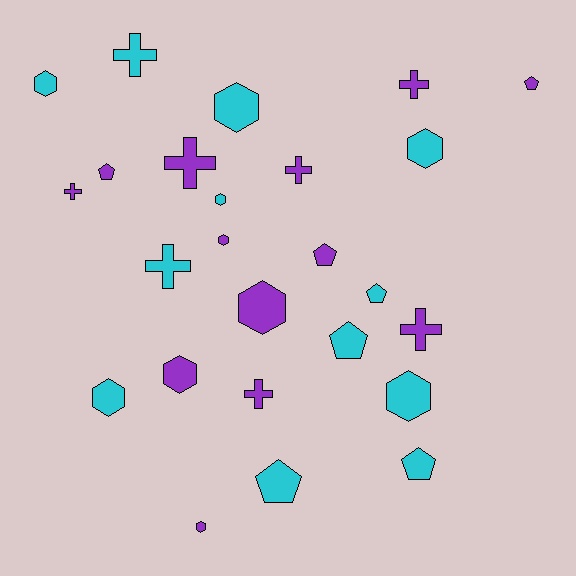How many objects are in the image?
There are 25 objects.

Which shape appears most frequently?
Hexagon, with 10 objects.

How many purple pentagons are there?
There are 3 purple pentagons.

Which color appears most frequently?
Purple, with 13 objects.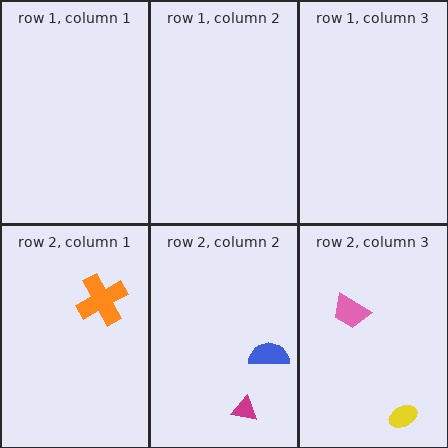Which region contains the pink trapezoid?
The row 2, column 3 region.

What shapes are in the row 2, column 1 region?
The orange cross.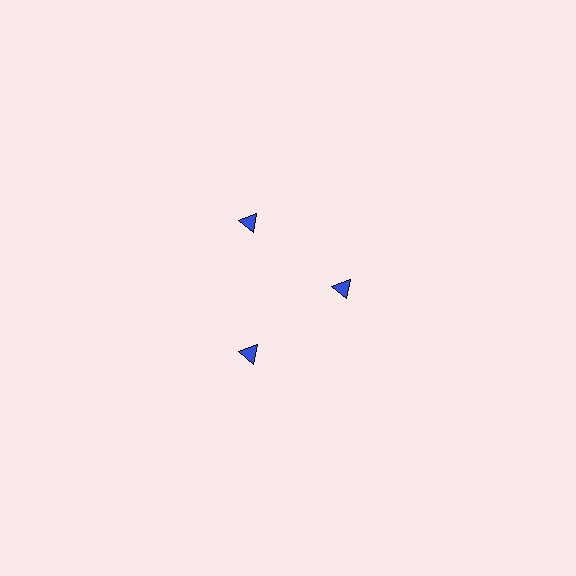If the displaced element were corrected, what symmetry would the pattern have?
It would have 3-fold rotational symmetry — the pattern would map onto itself every 120 degrees.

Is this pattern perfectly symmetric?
No. The 3 blue triangles are arranged in a ring, but one element near the 3 o'clock position is pulled inward toward the center, breaking the 3-fold rotational symmetry.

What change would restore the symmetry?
The symmetry would be restored by moving it outward, back onto the ring so that all 3 triangles sit at equal angles and equal distance from the center.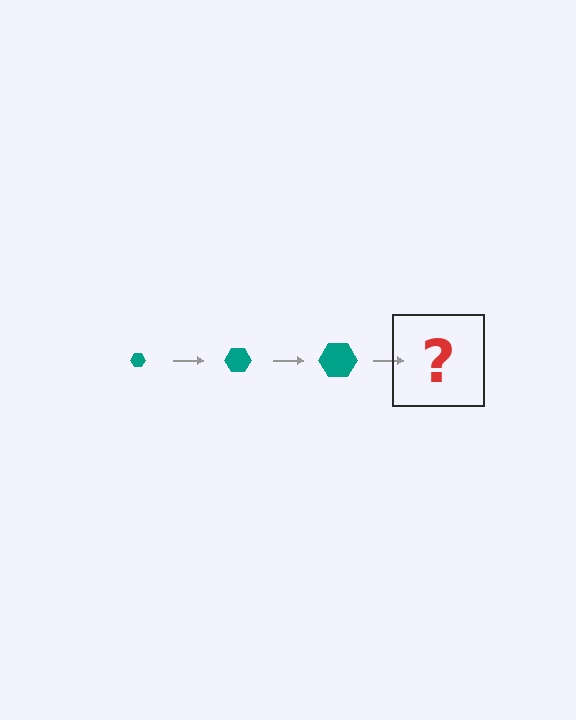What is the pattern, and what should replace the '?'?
The pattern is that the hexagon gets progressively larger each step. The '?' should be a teal hexagon, larger than the previous one.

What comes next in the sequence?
The next element should be a teal hexagon, larger than the previous one.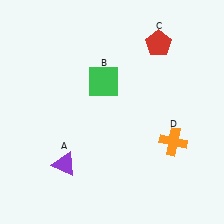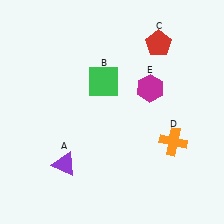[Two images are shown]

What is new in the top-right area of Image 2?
A magenta hexagon (E) was added in the top-right area of Image 2.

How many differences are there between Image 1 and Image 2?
There is 1 difference between the two images.